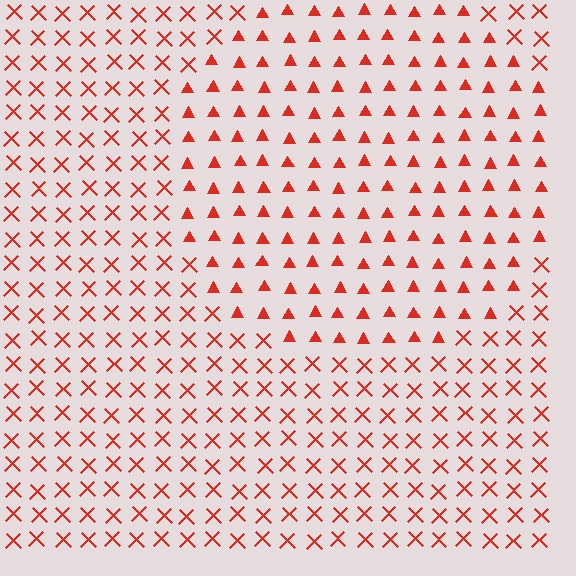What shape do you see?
I see a circle.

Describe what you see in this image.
The image is filled with small red elements arranged in a uniform grid. A circle-shaped region contains triangles, while the surrounding area contains X marks. The boundary is defined purely by the change in element shape.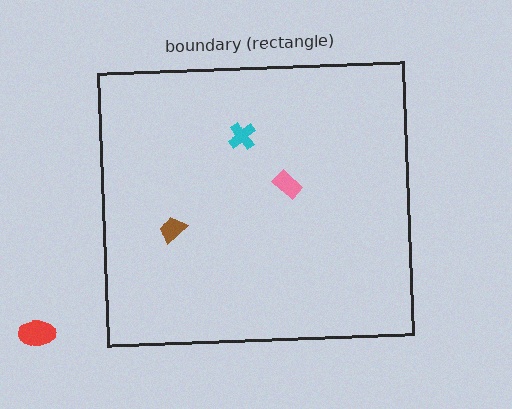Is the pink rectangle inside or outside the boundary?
Inside.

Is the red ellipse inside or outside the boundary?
Outside.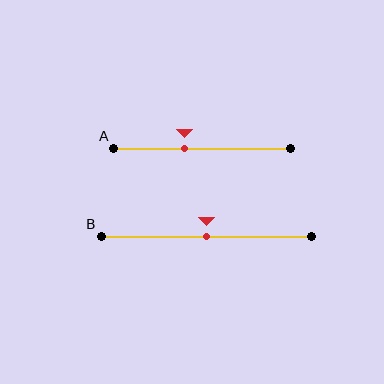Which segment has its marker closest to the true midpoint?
Segment B has its marker closest to the true midpoint.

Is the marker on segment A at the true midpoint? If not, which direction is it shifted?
No, the marker on segment A is shifted to the left by about 10% of the segment length.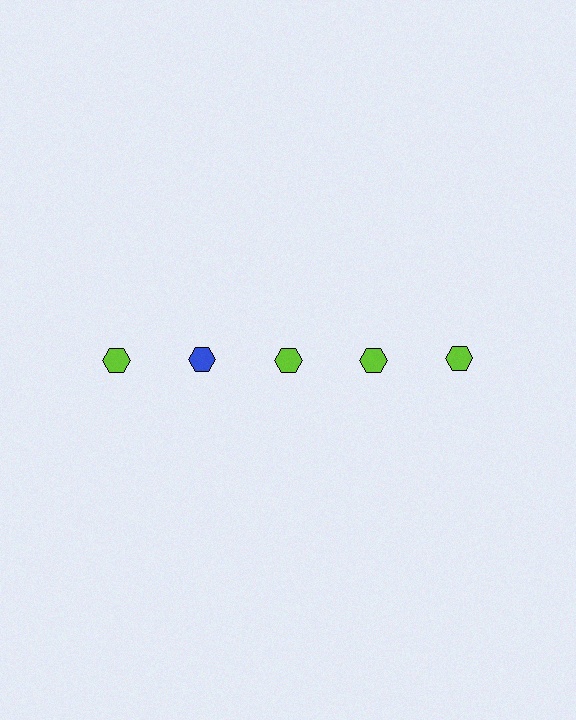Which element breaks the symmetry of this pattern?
The blue hexagon in the top row, second from left column breaks the symmetry. All other shapes are lime hexagons.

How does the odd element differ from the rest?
It has a different color: blue instead of lime.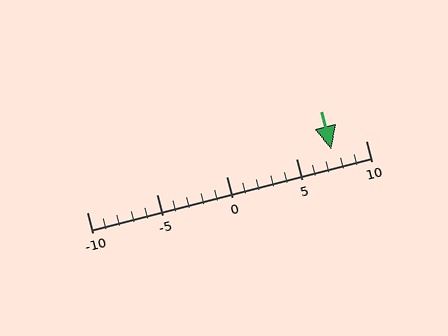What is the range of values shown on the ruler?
The ruler shows values from -10 to 10.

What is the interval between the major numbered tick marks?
The major tick marks are spaced 5 units apart.